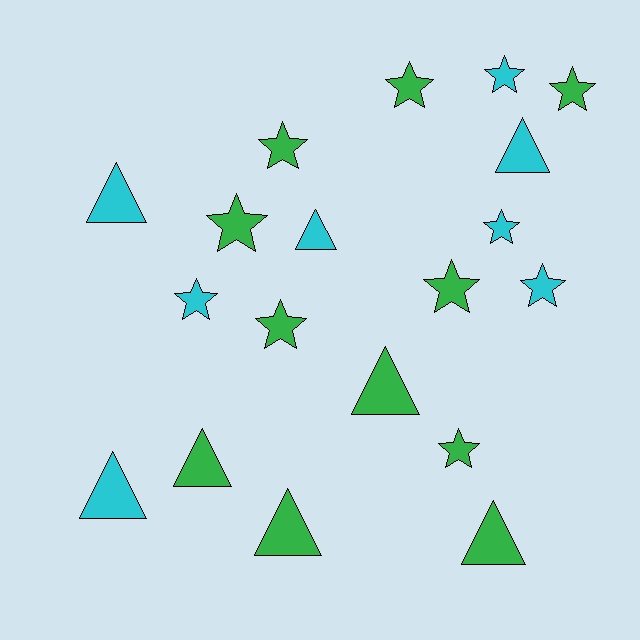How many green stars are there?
There are 7 green stars.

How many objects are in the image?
There are 19 objects.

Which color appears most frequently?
Green, with 11 objects.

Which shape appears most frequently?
Star, with 11 objects.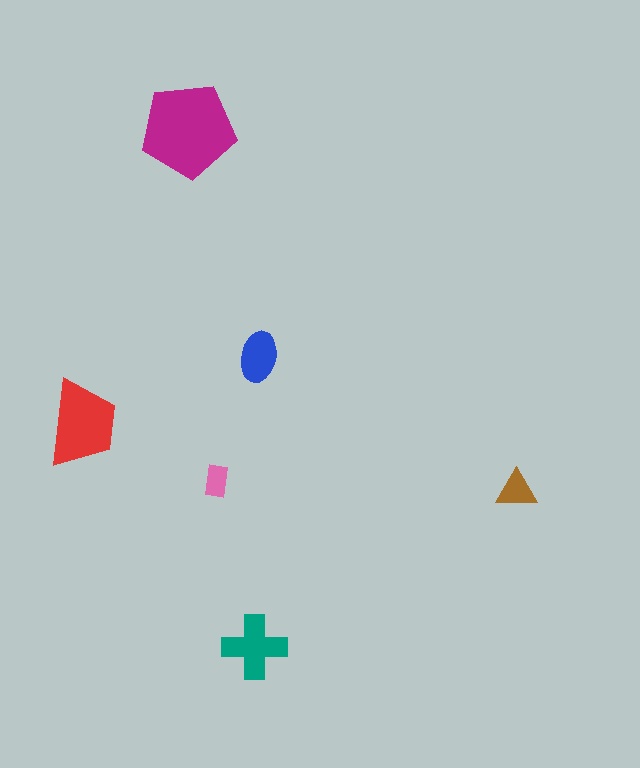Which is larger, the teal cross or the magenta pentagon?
The magenta pentagon.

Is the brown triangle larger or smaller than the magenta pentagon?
Smaller.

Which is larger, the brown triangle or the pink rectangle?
The brown triangle.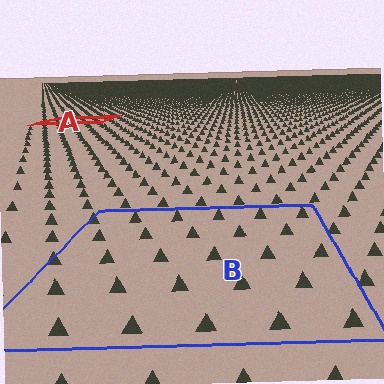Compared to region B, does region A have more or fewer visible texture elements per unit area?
Region A has more texture elements per unit area — they are packed more densely because it is farther away.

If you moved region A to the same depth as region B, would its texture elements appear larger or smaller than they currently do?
They would appear larger. At a closer depth, the same texture elements are projected at a bigger on-screen size.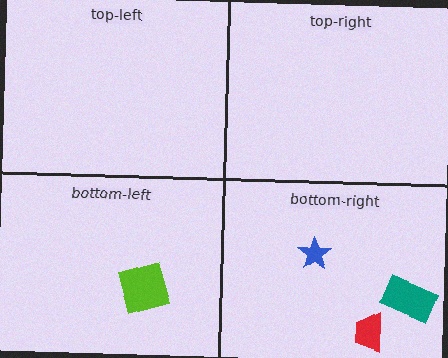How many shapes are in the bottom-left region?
1.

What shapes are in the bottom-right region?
The teal rectangle, the blue star, the red trapezoid.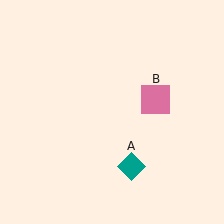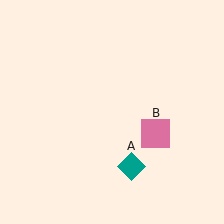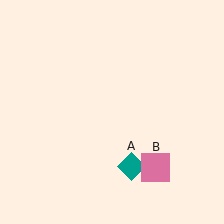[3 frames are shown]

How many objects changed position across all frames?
1 object changed position: pink square (object B).